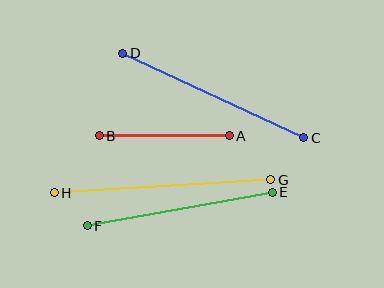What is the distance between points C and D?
The distance is approximately 200 pixels.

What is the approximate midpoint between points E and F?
The midpoint is at approximately (180, 209) pixels.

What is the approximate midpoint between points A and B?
The midpoint is at approximately (164, 136) pixels.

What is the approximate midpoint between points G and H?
The midpoint is at approximately (162, 186) pixels.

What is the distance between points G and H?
The distance is approximately 217 pixels.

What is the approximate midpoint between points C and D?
The midpoint is at approximately (213, 96) pixels.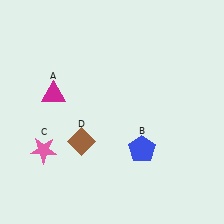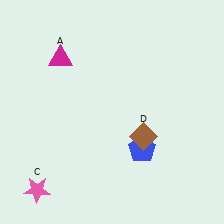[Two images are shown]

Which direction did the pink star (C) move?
The pink star (C) moved down.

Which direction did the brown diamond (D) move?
The brown diamond (D) moved right.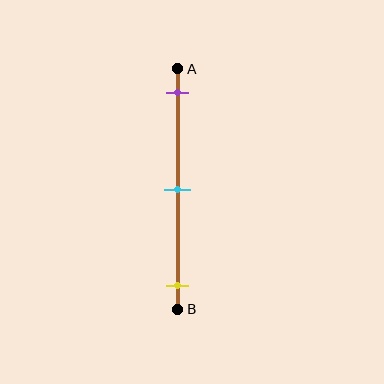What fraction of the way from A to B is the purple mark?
The purple mark is approximately 10% (0.1) of the way from A to B.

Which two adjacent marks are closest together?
The purple and cyan marks are the closest adjacent pair.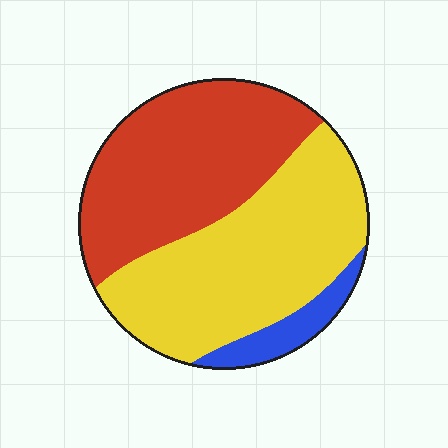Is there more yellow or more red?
Yellow.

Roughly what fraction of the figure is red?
Red covers about 45% of the figure.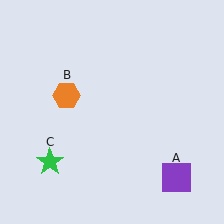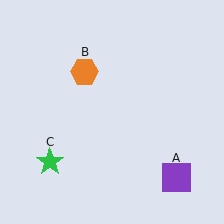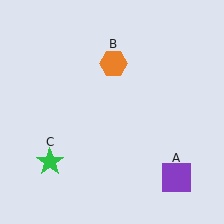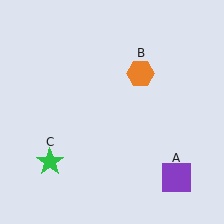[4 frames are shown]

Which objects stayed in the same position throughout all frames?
Purple square (object A) and green star (object C) remained stationary.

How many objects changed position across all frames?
1 object changed position: orange hexagon (object B).